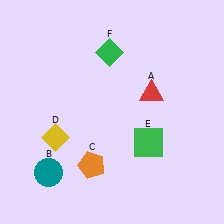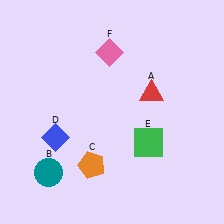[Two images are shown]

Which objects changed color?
D changed from yellow to blue. F changed from green to pink.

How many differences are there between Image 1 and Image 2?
There are 2 differences between the two images.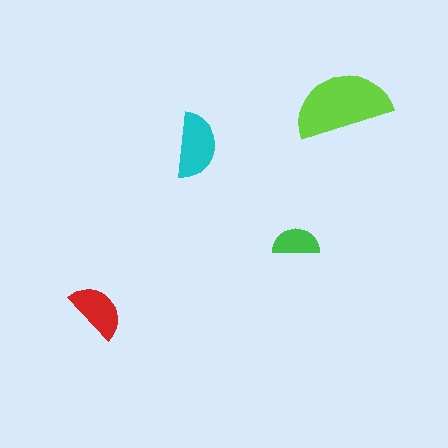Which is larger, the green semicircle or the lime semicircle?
The lime one.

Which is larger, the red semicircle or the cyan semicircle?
The cyan one.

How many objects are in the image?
There are 4 objects in the image.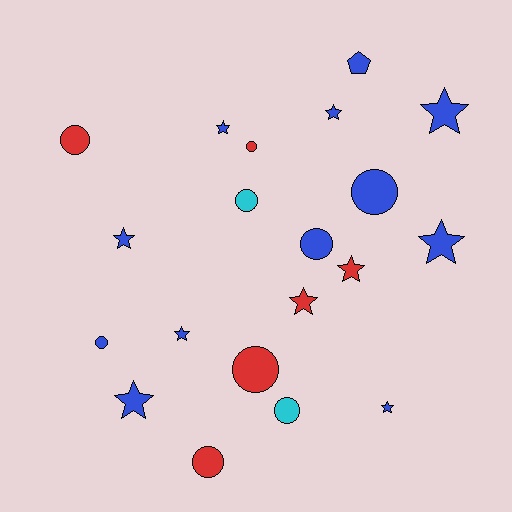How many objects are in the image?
There are 20 objects.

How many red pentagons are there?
There are no red pentagons.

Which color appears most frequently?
Blue, with 12 objects.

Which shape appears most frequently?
Star, with 10 objects.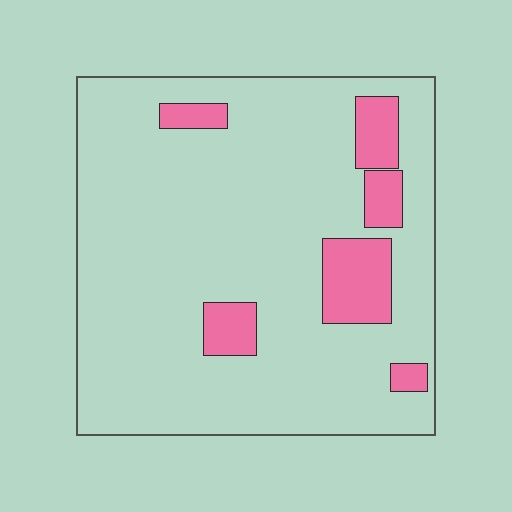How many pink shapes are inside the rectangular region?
6.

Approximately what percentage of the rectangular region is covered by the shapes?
Approximately 15%.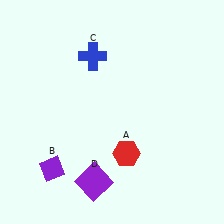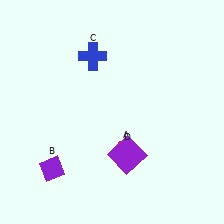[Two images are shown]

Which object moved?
The purple square (D) moved right.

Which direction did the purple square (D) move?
The purple square (D) moved right.